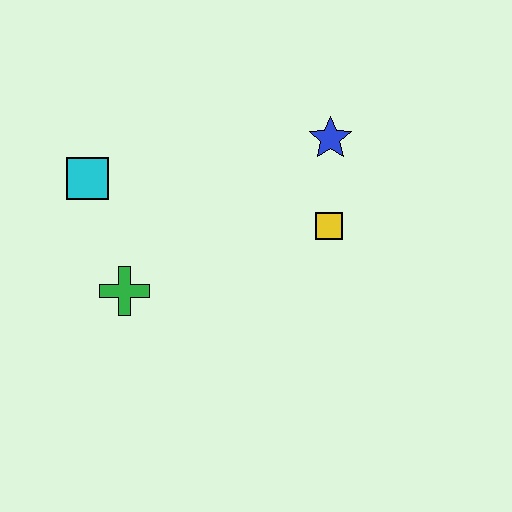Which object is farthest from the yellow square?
The cyan square is farthest from the yellow square.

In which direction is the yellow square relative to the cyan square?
The yellow square is to the right of the cyan square.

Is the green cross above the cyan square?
No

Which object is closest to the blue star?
The yellow square is closest to the blue star.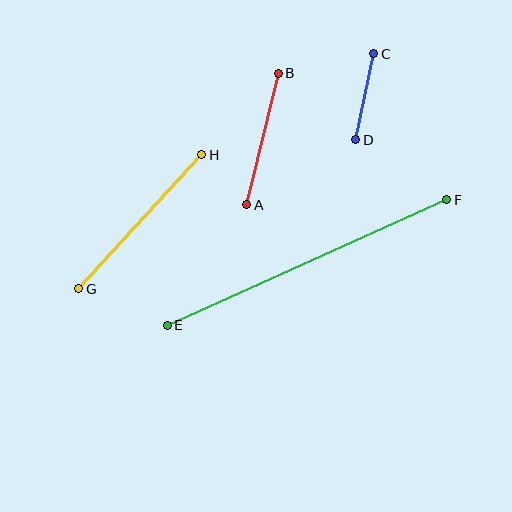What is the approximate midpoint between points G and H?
The midpoint is at approximately (140, 222) pixels.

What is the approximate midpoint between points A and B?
The midpoint is at approximately (262, 139) pixels.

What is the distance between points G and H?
The distance is approximately 182 pixels.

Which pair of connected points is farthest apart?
Points E and F are farthest apart.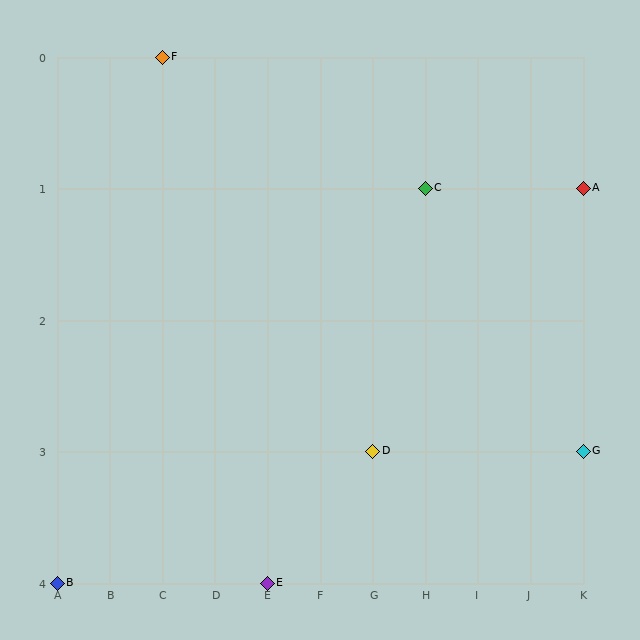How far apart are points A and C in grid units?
Points A and C are 3 columns apart.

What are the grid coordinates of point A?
Point A is at grid coordinates (K, 1).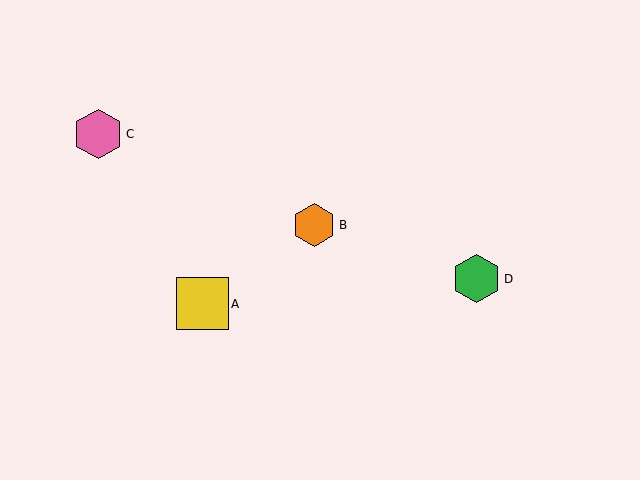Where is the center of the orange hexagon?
The center of the orange hexagon is at (314, 225).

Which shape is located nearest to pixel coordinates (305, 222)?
The orange hexagon (labeled B) at (314, 225) is nearest to that location.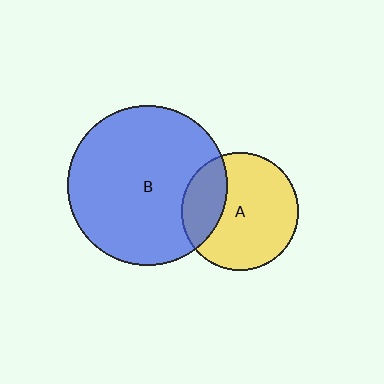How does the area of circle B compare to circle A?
Approximately 1.9 times.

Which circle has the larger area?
Circle B (blue).